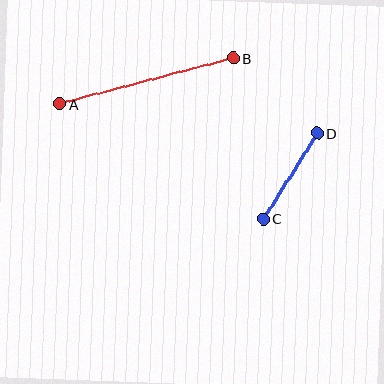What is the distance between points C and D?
The distance is approximately 101 pixels.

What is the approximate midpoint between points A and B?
The midpoint is at approximately (146, 81) pixels.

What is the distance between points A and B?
The distance is approximately 179 pixels.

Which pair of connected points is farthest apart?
Points A and B are farthest apart.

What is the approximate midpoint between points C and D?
The midpoint is at approximately (290, 176) pixels.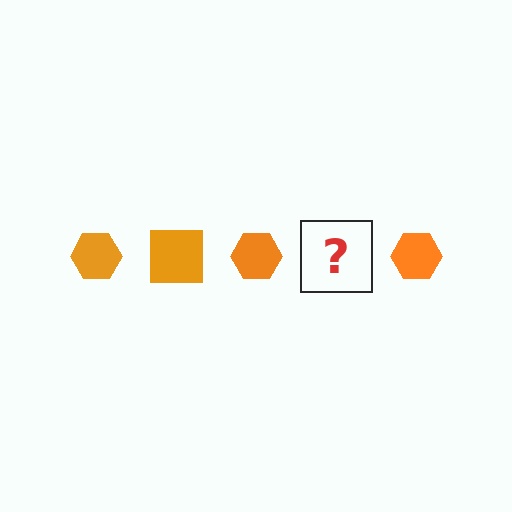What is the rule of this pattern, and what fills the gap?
The rule is that the pattern cycles through hexagon, square shapes in orange. The gap should be filled with an orange square.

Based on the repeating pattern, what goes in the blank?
The blank should be an orange square.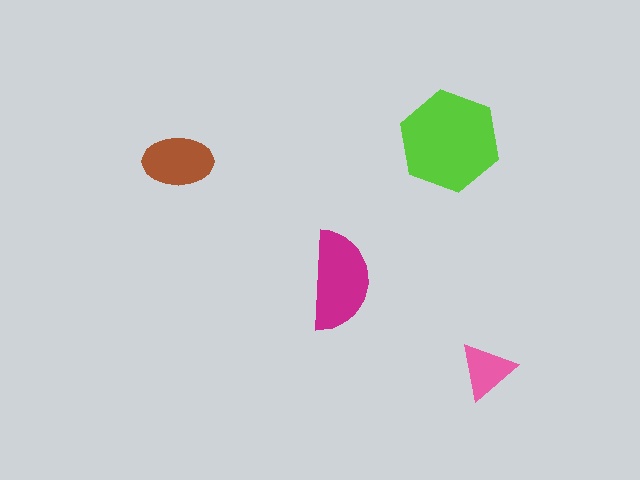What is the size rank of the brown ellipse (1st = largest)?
3rd.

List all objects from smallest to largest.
The pink triangle, the brown ellipse, the magenta semicircle, the lime hexagon.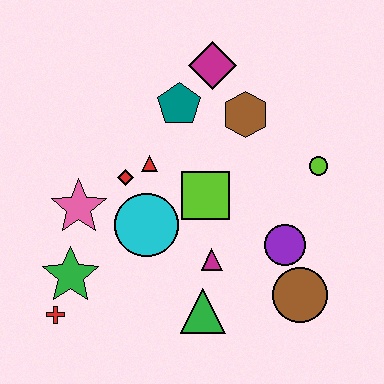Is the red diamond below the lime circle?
Yes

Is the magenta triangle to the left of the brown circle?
Yes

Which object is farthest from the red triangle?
The brown circle is farthest from the red triangle.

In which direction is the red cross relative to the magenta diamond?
The red cross is below the magenta diamond.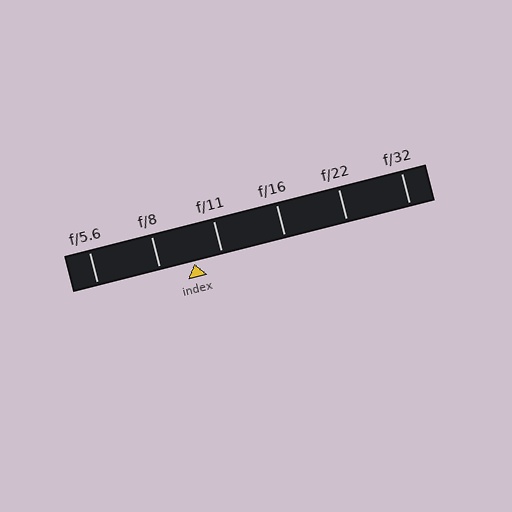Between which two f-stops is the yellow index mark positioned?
The index mark is between f/8 and f/11.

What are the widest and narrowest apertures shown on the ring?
The widest aperture shown is f/5.6 and the narrowest is f/32.